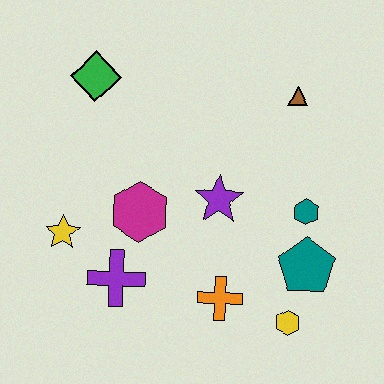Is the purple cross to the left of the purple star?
Yes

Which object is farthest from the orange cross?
The green diamond is farthest from the orange cross.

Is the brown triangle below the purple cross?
No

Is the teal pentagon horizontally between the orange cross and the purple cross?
No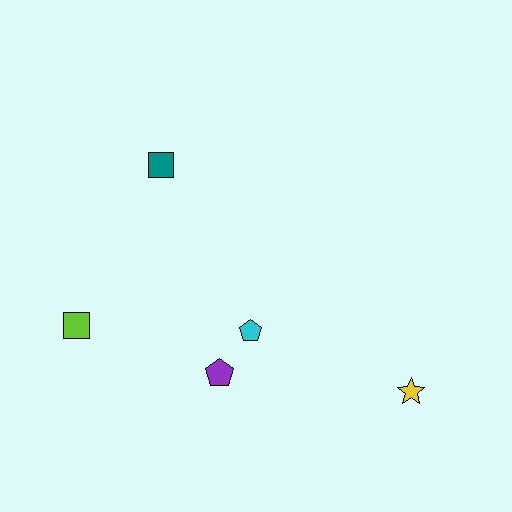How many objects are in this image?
There are 5 objects.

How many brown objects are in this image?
There are no brown objects.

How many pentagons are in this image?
There are 2 pentagons.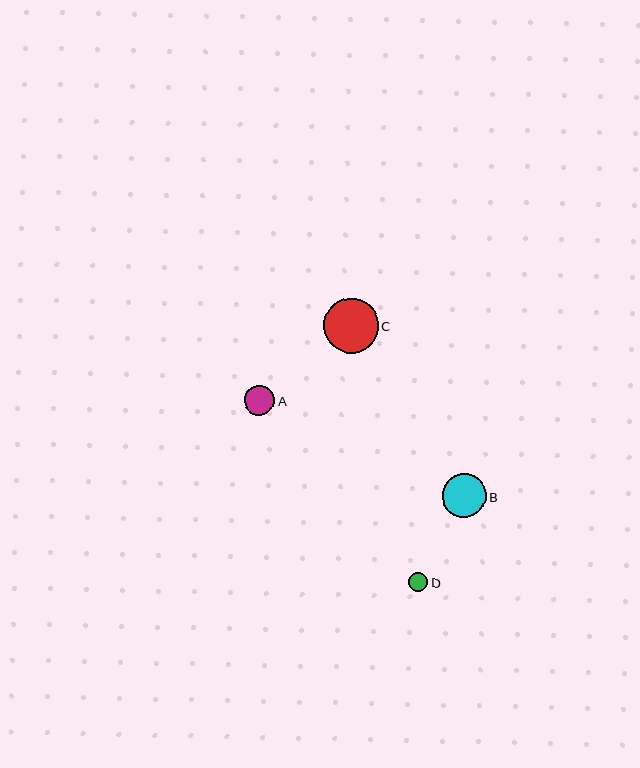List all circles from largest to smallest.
From largest to smallest: C, B, A, D.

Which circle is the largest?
Circle C is the largest with a size of approximately 55 pixels.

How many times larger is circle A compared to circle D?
Circle A is approximately 1.6 times the size of circle D.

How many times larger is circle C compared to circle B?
Circle C is approximately 1.3 times the size of circle B.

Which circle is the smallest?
Circle D is the smallest with a size of approximately 19 pixels.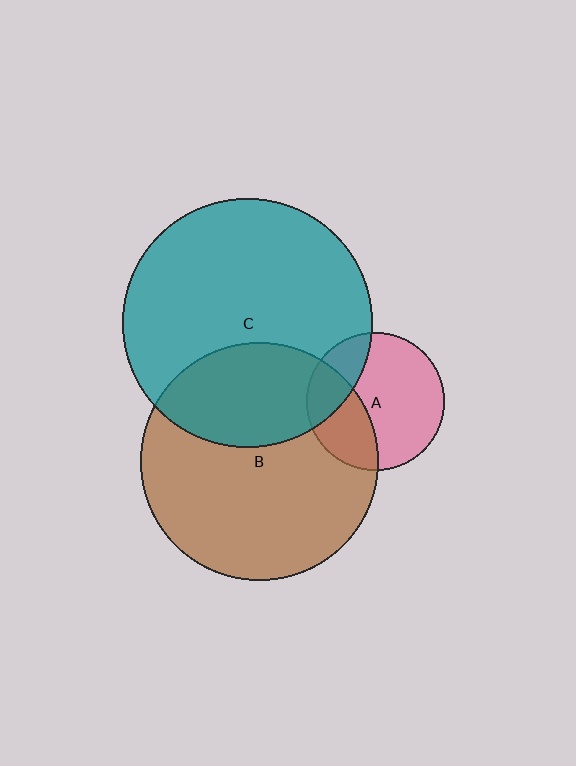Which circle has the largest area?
Circle C (teal).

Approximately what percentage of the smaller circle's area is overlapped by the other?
Approximately 35%.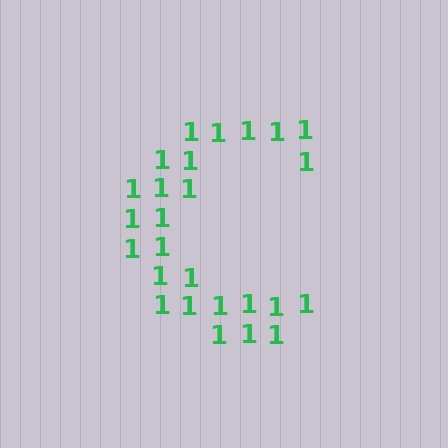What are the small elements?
The small elements are digit 1's.